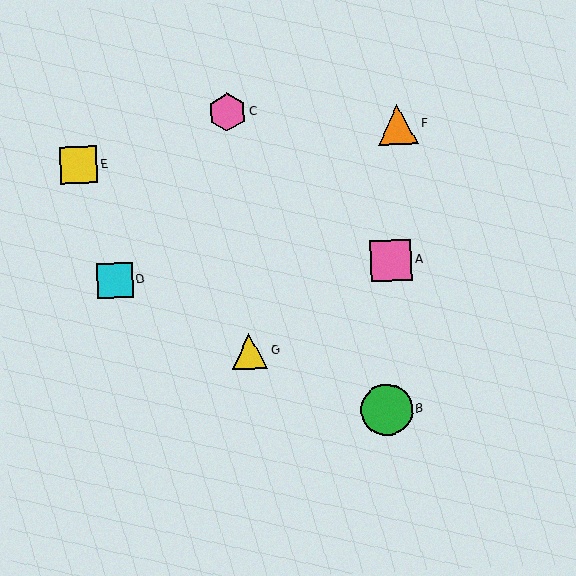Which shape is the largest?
The green circle (labeled B) is the largest.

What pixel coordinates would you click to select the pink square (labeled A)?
Click at (391, 261) to select the pink square A.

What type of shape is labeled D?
Shape D is a cyan square.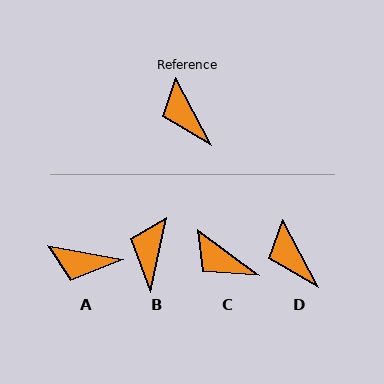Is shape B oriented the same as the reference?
No, it is off by about 40 degrees.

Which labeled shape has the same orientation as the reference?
D.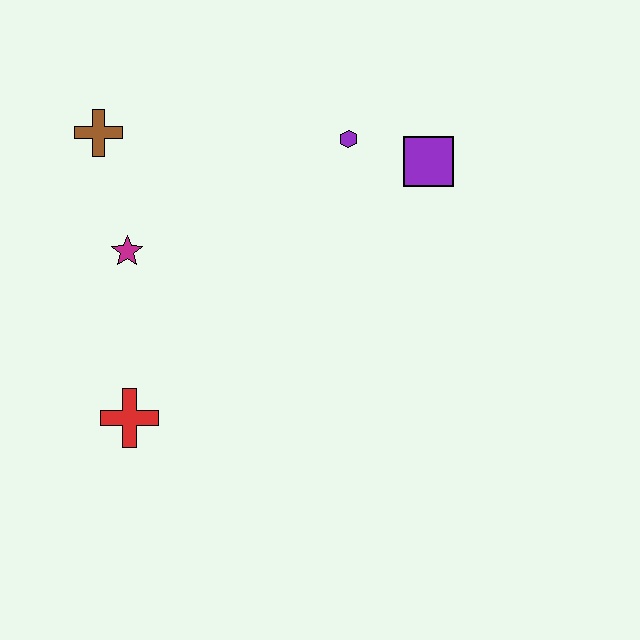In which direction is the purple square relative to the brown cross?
The purple square is to the right of the brown cross.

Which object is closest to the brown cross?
The magenta star is closest to the brown cross.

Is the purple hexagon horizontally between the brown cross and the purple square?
Yes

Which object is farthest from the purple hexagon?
The red cross is farthest from the purple hexagon.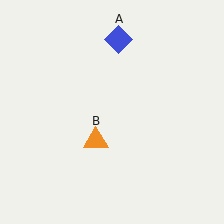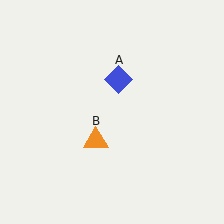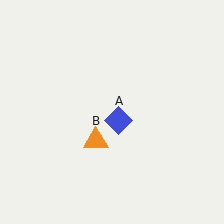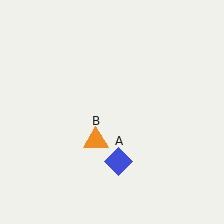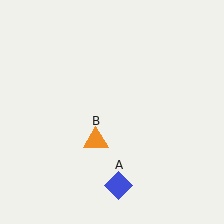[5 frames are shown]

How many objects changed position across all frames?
1 object changed position: blue diamond (object A).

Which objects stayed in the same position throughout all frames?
Orange triangle (object B) remained stationary.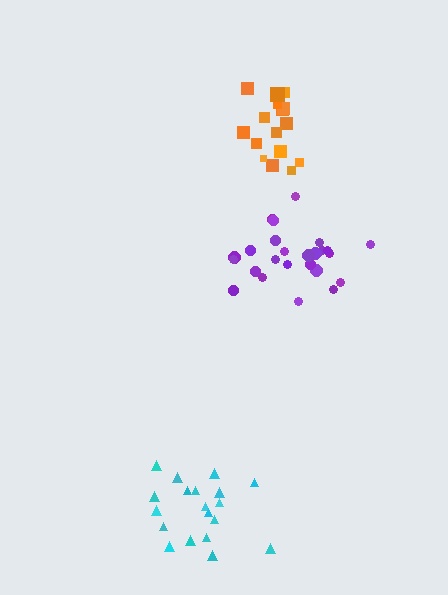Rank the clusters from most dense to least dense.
orange, purple, cyan.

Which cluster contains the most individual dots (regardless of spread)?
Purple (25).